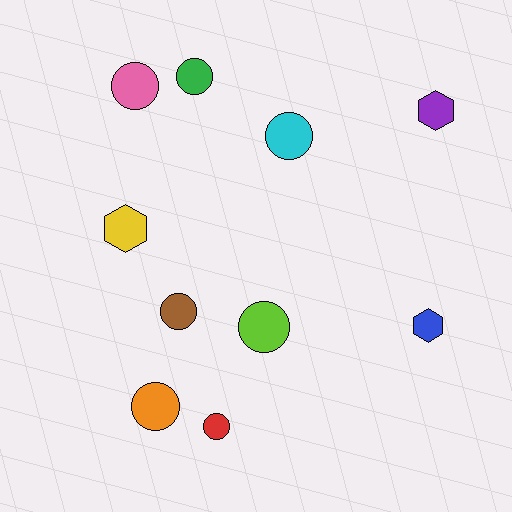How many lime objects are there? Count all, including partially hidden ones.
There is 1 lime object.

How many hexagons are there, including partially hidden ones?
There are 3 hexagons.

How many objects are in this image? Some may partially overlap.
There are 10 objects.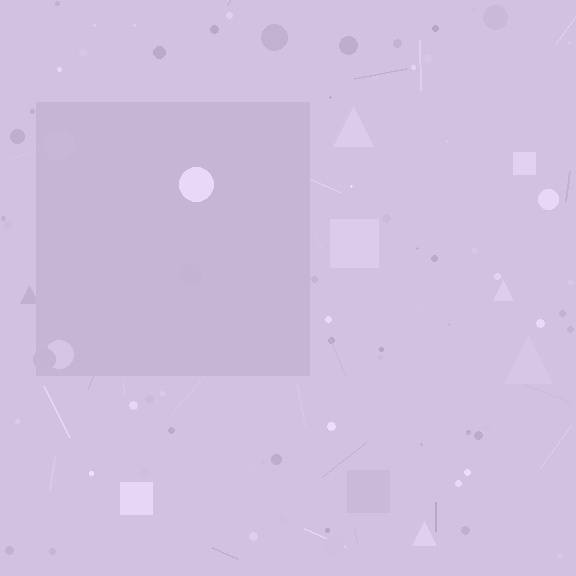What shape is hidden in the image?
A square is hidden in the image.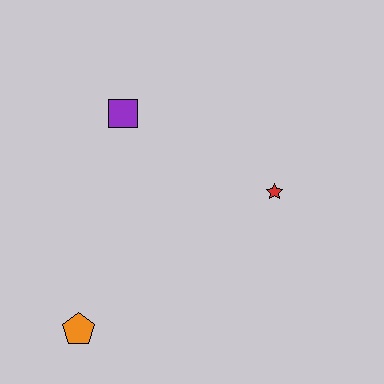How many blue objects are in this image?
There are no blue objects.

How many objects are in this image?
There are 3 objects.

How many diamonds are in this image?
There are no diamonds.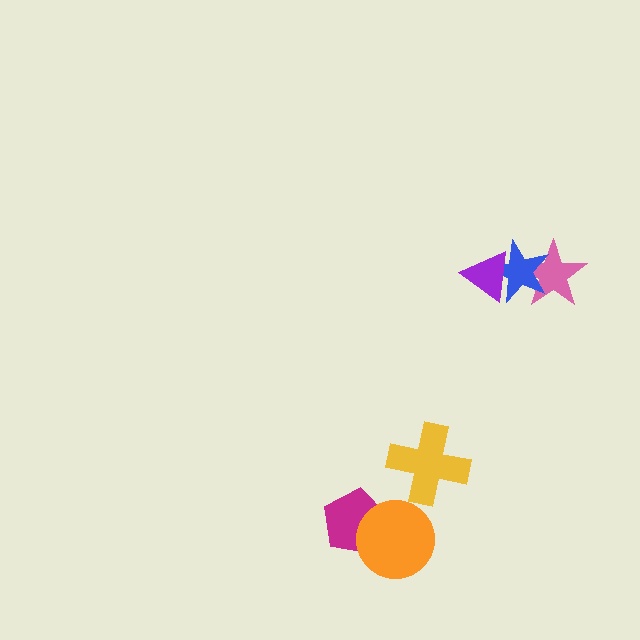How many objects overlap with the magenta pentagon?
1 object overlaps with the magenta pentagon.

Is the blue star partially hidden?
Yes, it is partially covered by another shape.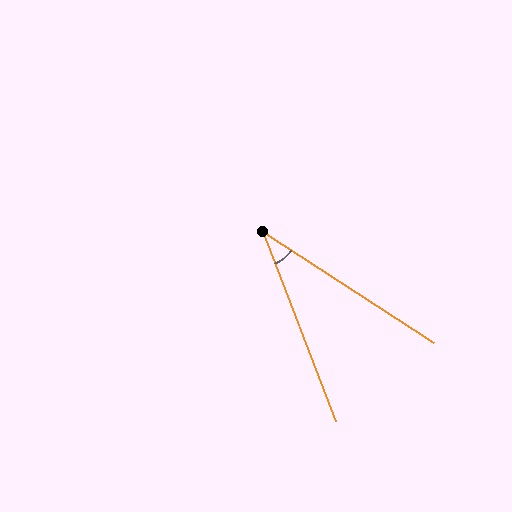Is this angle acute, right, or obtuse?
It is acute.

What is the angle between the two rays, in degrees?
Approximately 36 degrees.